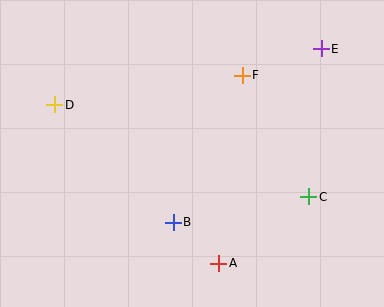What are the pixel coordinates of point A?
Point A is at (219, 263).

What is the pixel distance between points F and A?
The distance between F and A is 189 pixels.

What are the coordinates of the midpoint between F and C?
The midpoint between F and C is at (276, 136).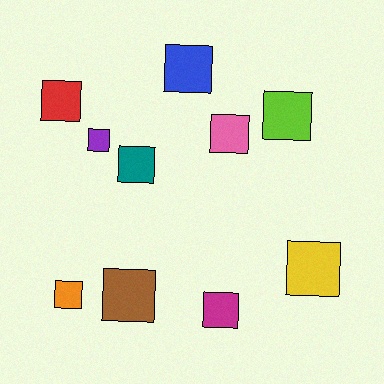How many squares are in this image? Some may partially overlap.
There are 10 squares.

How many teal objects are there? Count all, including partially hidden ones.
There is 1 teal object.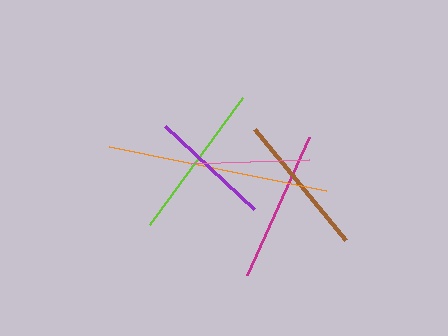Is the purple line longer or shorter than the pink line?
The purple line is longer than the pink line.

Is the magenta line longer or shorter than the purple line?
The magenta line is longer than the purple line.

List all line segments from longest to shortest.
From longest to shortest: orange, lime, magenta, brown, purple, pink.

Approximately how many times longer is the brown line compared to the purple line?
The brown line is approximately 1.2 times the length of the purple line.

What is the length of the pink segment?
The pink segment is approximately 117 pixels long.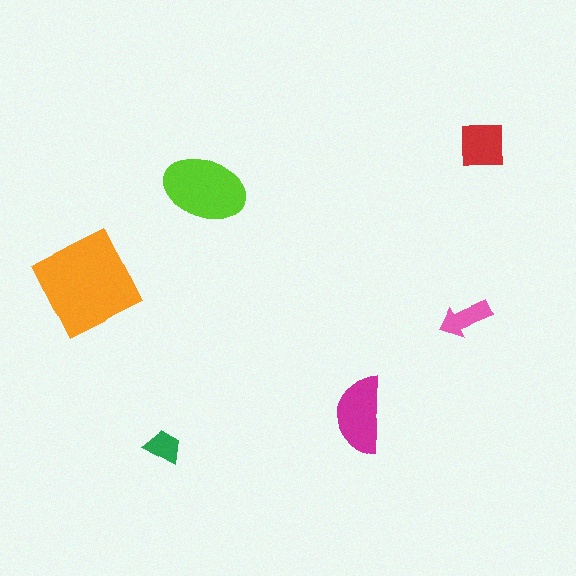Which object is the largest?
The orange diamond.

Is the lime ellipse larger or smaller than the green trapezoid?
Larger.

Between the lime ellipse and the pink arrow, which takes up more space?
The lime ellipse.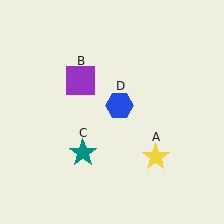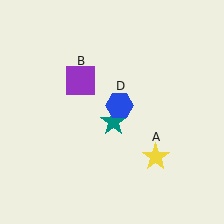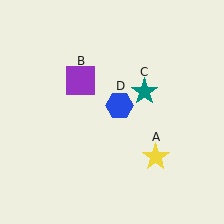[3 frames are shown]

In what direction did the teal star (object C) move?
The teal star (object C) moved up and to the right.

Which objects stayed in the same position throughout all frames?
Yellow star (object A) and purple square (object B) and blue hexagon (object D) remained stationary.